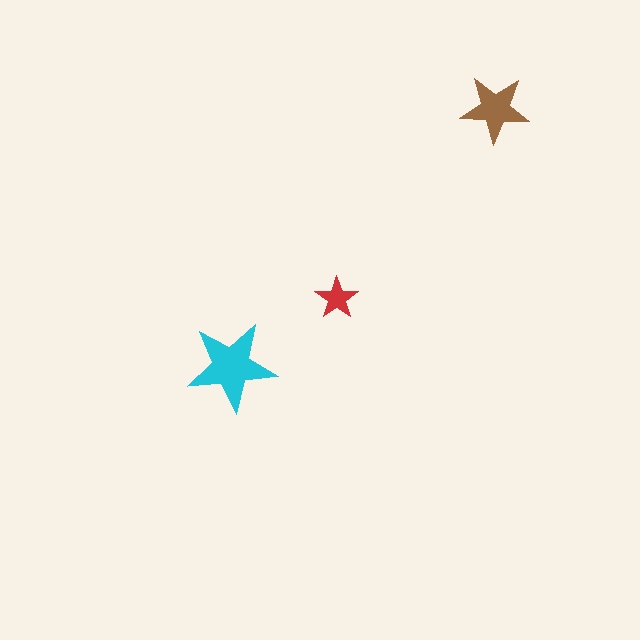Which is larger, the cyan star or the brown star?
The cyan one.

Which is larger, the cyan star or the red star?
The cyan one.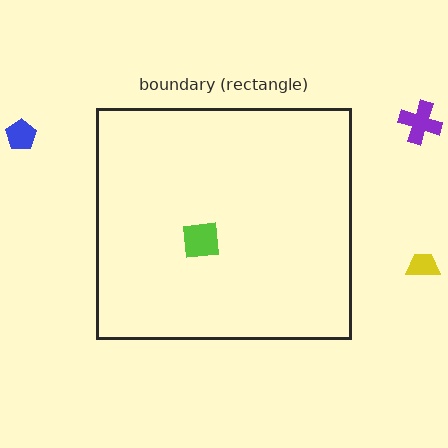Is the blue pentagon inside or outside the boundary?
Outside.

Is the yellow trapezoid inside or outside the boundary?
Outside.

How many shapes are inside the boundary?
1 inside, 3 outside.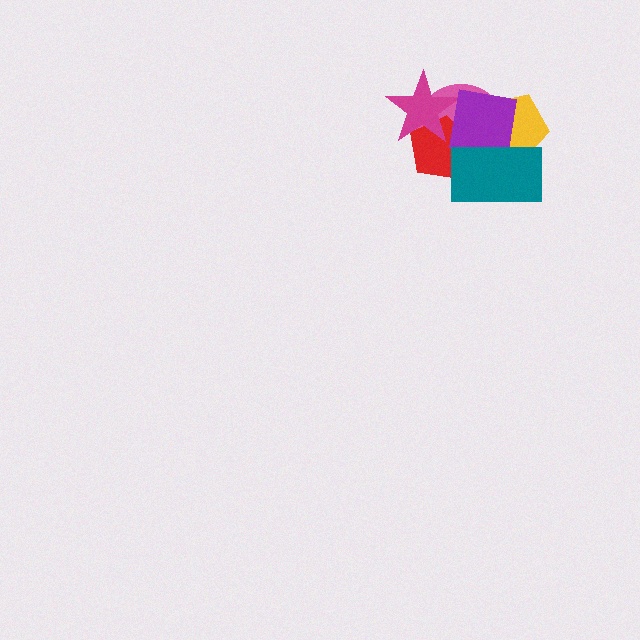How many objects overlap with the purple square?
5 objects overlap with the purple square.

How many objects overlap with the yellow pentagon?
3 objects overlap with the yellow pentagon.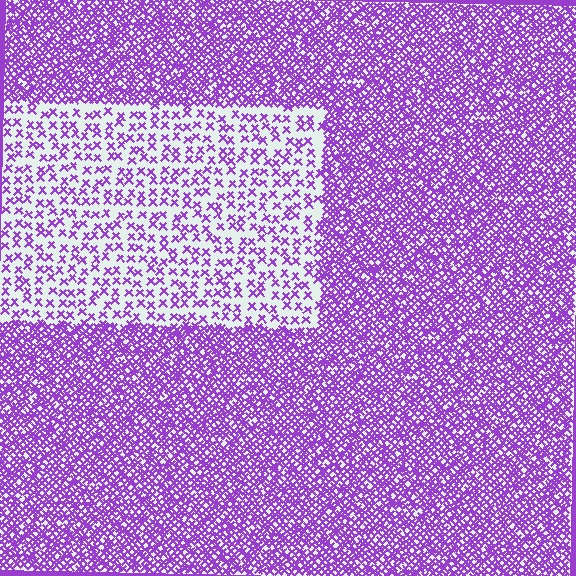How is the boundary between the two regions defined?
The boundary is defined by a change in element density (approximately 2.8x ratio). All elements are the same color, size, and shape.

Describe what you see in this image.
The image contains small purple elements arranged at two different densities. A rectangle-shaped region is visible where the elements are less densely packed than the surrounding area.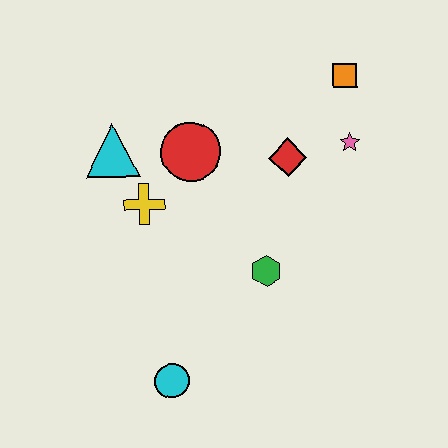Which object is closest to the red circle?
The yellow cross is closest to the red circle.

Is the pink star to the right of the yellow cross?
Yes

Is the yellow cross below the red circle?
Yes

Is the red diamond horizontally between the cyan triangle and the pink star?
Yes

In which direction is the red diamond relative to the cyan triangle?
The red diamond is to the right of the cyan triangle.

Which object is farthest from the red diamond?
The cyan circle is farthest from the red diamond.